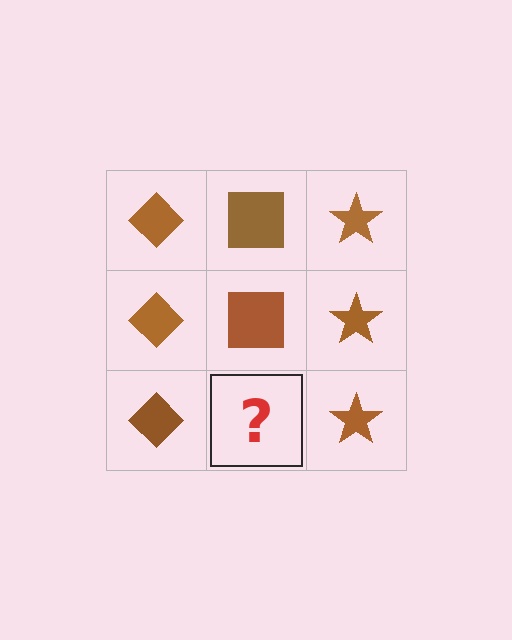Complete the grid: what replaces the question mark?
The question mark should be replaced with a brown square.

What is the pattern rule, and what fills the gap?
The rule is that each column has a consistent shape. The gap should be filled with a brown square.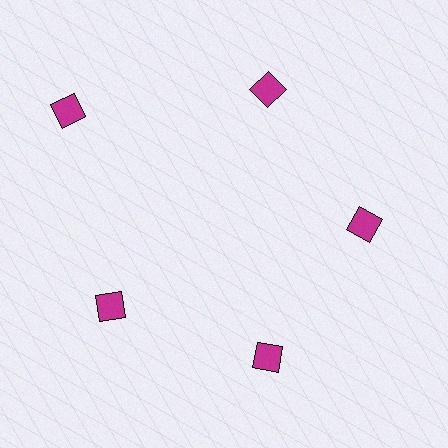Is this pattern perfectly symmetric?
No. The 5 magenta diamonds are arranged in a ring, but one element near the 10 o'clock position is pushed outward from the center, breaking the 5-fold rotational symmetry.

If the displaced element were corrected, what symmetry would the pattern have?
It would have 5-fold rotational symmetry — the pattern would map onto itself every 72 degrees.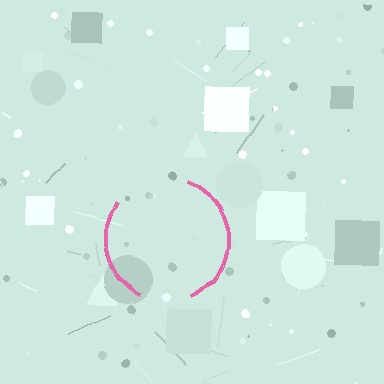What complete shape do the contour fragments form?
The contour fragments form a circle.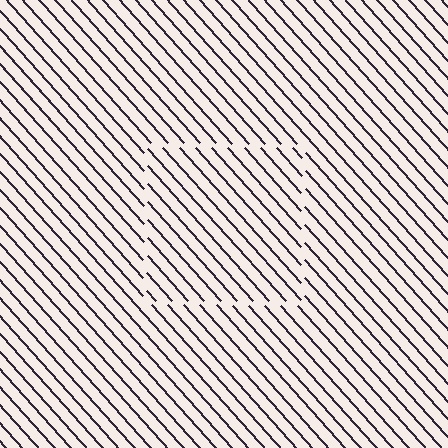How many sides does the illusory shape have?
4 sides — the line-ends trace a square.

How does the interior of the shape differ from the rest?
The interior of the shape contains the same grating, shifted by half a period — the contour is defined by the phase discontinuity where line-ends from the inner and outer gratings abut.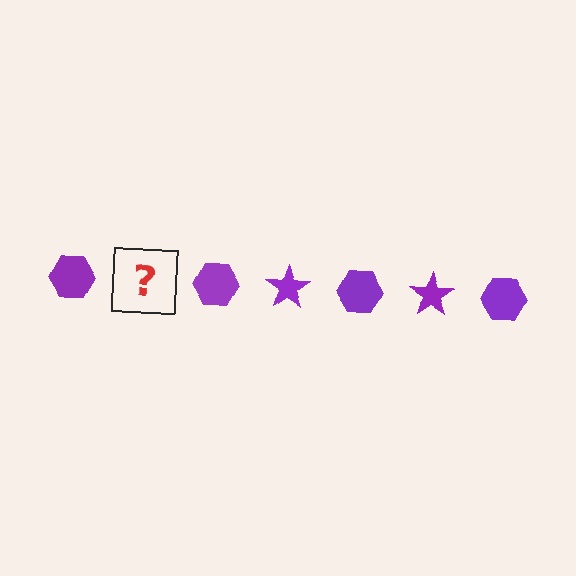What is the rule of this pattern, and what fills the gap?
The rule is that the pattern cycles through hexagon, star shapes in purple. The gap should be filled with a purple star.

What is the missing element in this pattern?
The missing element is a purple star.